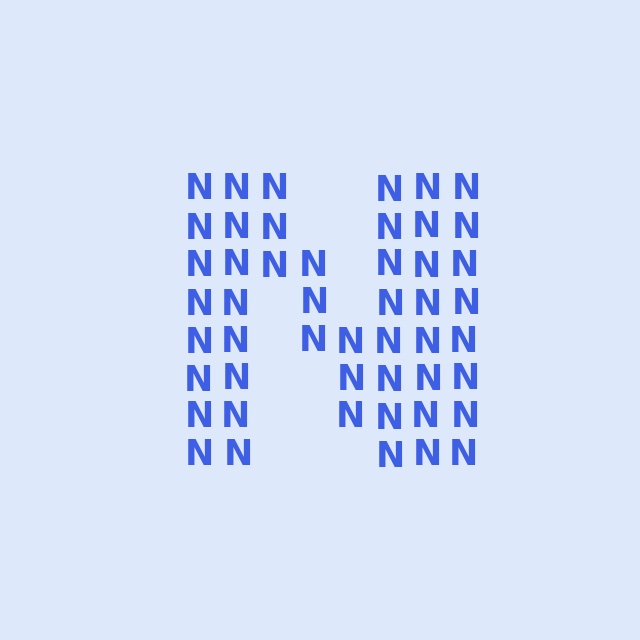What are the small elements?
The small elements are letter N's.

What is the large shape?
The large shape is the letter N.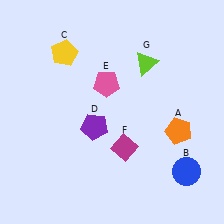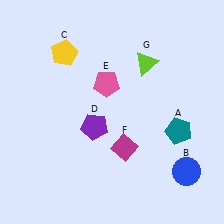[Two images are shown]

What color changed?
The pentagon (A) changed from orange in Image 1 to teal in Image 2.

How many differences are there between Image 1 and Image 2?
There is 1 difference between the two images.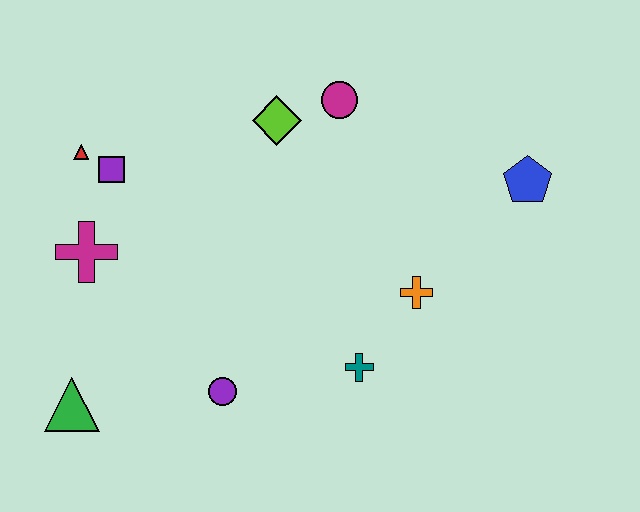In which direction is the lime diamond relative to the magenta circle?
The lime diamond is to the left of the magenta circle.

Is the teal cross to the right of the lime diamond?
Yes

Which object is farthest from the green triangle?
The blue pentagon is farthest from the green triangle.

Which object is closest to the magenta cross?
The purple square is closest to the magenta cross.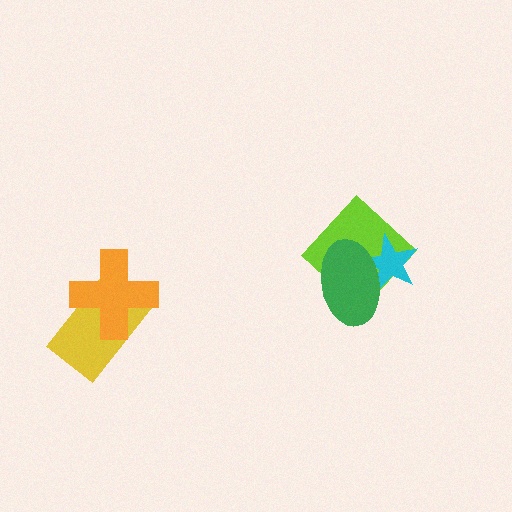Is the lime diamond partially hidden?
Yes, it is partially covered by another shape.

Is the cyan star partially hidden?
Yes, it is partially covered by another shape.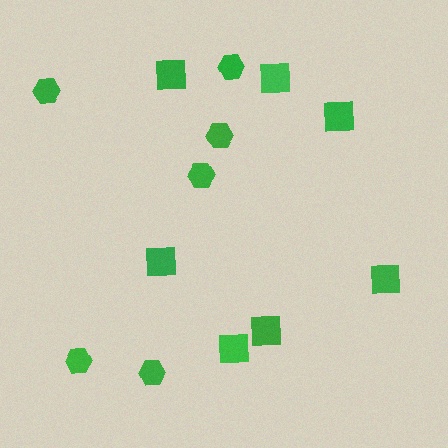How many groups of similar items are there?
There are 2 groups: one group of squares (7) and one group of hexagons (6).